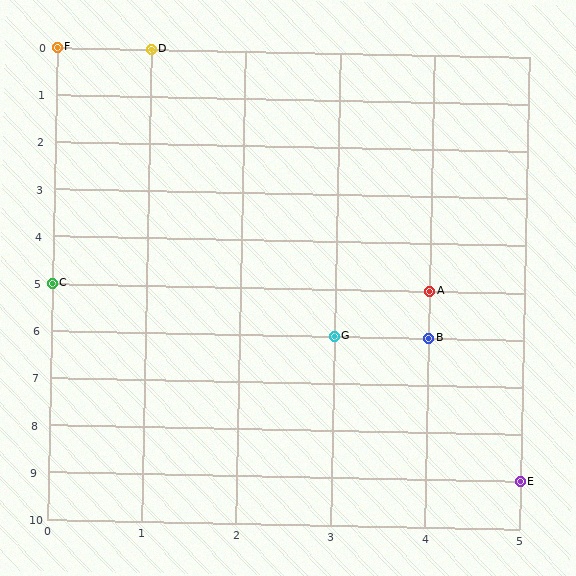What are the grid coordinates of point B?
Point B is at grid coordinates (4, 6).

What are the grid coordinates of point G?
Point G is at grid coordinates (3, 6).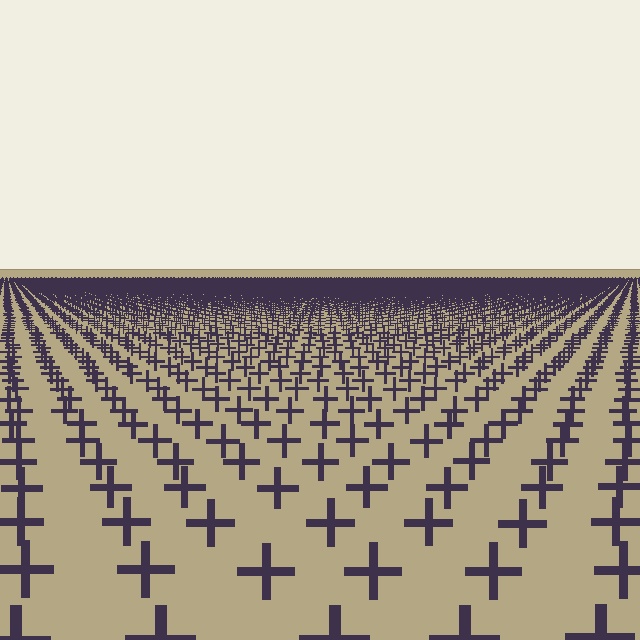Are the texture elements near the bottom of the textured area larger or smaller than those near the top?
Larger. Near the bottom, elements are closer to the viewer and appear at a bigger on-screen size.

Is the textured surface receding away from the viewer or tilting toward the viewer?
The surface is receding away from the viewer. Texture elements get smaller and denser toward the top.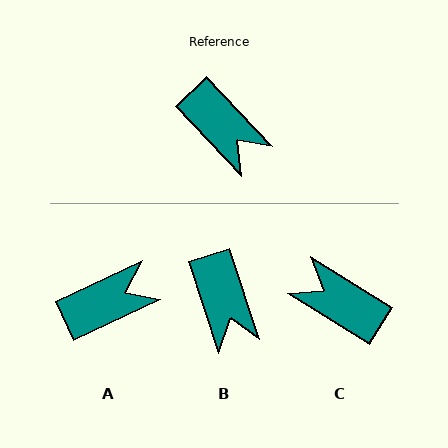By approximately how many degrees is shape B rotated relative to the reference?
Approximately 25 degrees clockwise.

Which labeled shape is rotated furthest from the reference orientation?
C, about 165 degrees away.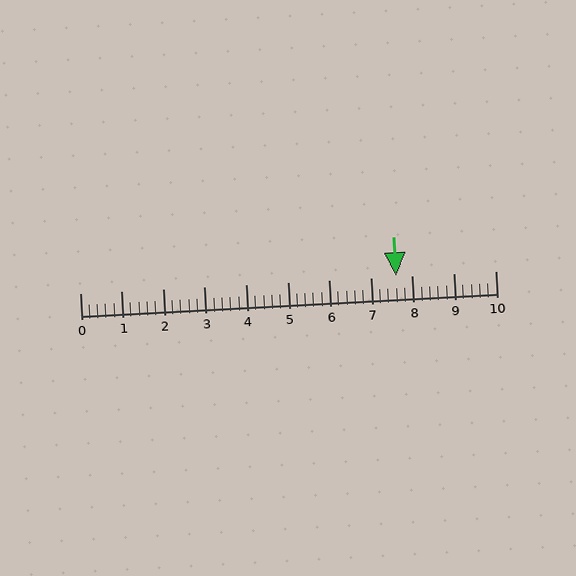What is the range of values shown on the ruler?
The ruler shows values from 0 to 10.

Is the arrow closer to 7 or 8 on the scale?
The arrow is closer to 8.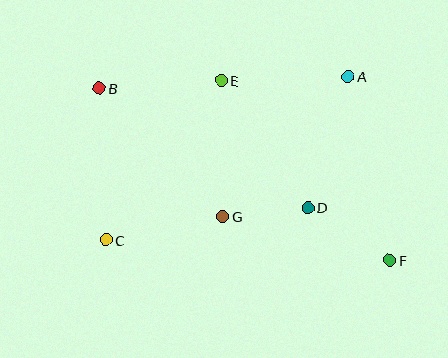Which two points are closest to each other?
Points D and G are closest to each other.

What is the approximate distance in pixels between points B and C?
The distance between B and C is approximately 152 pixels.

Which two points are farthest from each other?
Points B and F are farthest from each other.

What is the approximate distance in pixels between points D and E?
The distance between D and E is approximately 154 pixels.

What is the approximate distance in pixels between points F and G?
The distance between F and G is approximately 173 pixels.